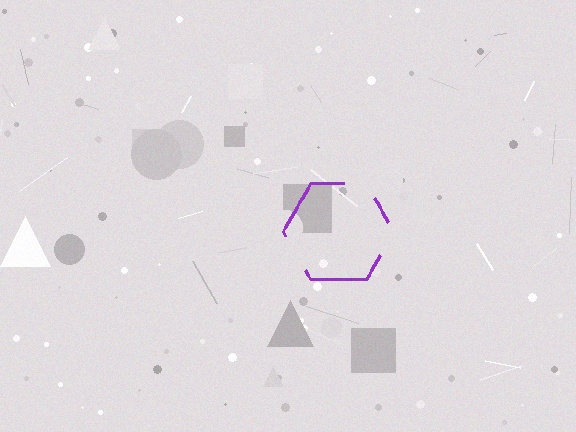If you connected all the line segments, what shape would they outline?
They would outline a hexagon.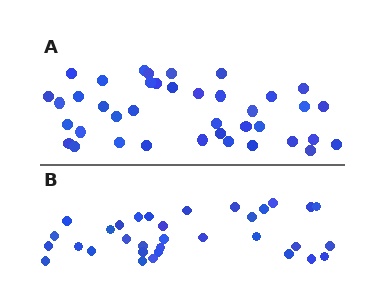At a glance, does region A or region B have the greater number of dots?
Region A (the top region) has more dots.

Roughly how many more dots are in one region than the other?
Region A has about 6 more dots than region B.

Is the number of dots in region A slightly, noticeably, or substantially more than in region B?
Region A has only slightly more — the two regions are fairly close. The ratio is roughly 1.2 to 1.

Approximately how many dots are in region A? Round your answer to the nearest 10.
About 40 dots. (The exact count is 39, which rounds to 40.)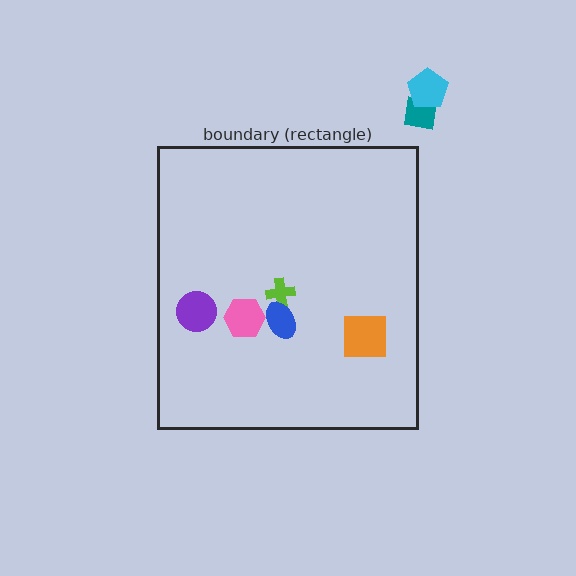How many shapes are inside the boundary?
5 inside, 2 outside.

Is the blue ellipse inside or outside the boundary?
Inside.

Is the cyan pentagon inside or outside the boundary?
Outside.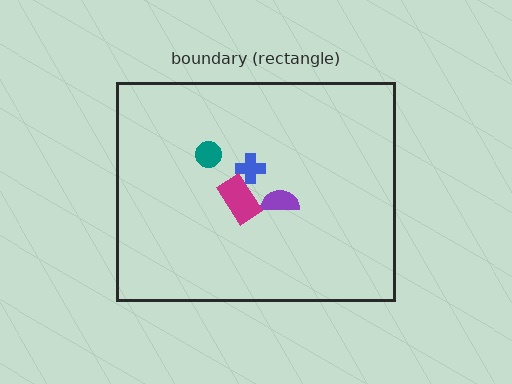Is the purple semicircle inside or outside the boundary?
Inside.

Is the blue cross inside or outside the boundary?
Inside.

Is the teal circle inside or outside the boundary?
Inside.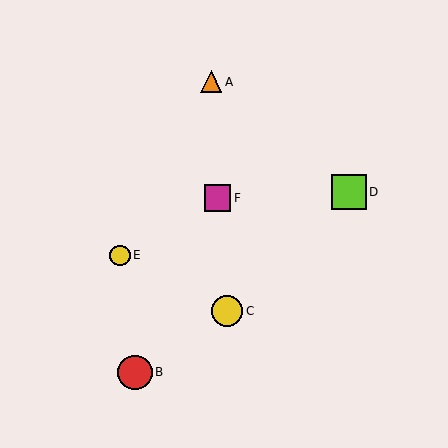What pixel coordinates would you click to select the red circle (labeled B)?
Click at (135, 372) to select the red circle B.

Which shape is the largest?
The lime square (labeled D) is the largest.